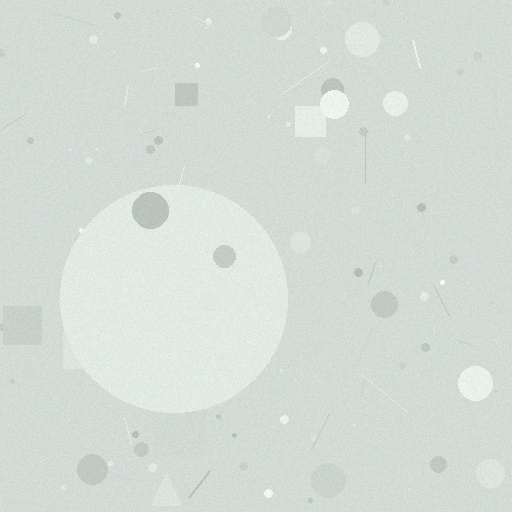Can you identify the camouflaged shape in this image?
The camouflaged shape is a circle.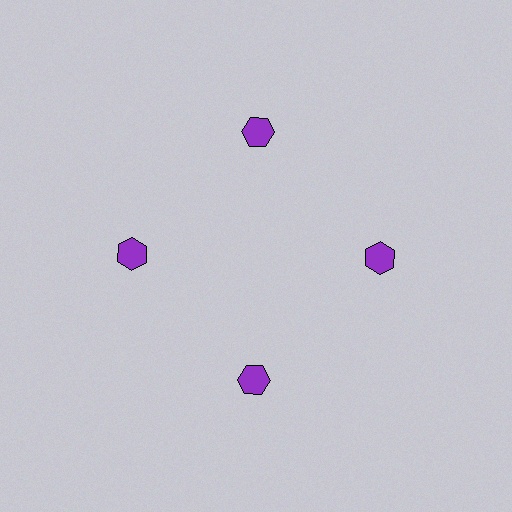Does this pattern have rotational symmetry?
Yes, this pattern has 4-fold rotational symmetry. It looks the same after rotating 90 degrees around the center.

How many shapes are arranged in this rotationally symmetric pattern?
There are 4 shapes, arranged in 4 groups of 1.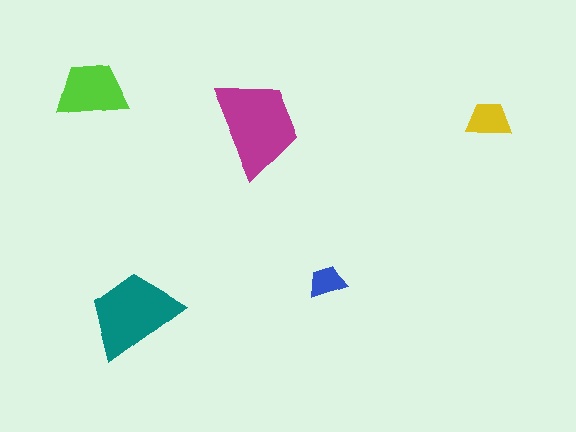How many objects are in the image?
There are 5 objects in the image.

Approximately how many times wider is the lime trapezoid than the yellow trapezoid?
About 1.5 times wider.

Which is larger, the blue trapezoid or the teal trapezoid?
The teal one.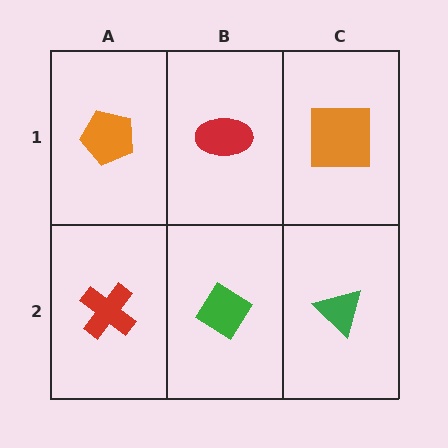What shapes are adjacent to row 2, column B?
A red ellipse (row 1, column B), a red cross (row 2, column A), a green triangle (row 2, column C).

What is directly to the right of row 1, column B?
An orange square.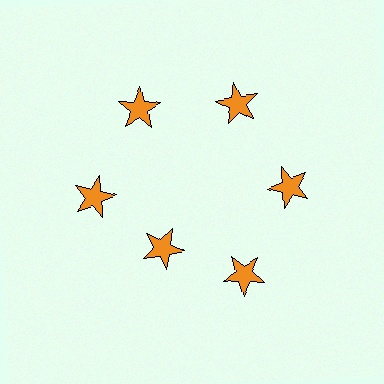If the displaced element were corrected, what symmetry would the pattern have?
It would have 6-fold rotational symmetry — the pattern would map onto itself every 60 degrees.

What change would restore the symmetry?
The symmetry would be restored by moving it outward, back onto the ring so that all 6 stars sit at equal angles and equal distance from the center.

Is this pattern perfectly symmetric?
No. The 6 orange stars are arranged in a ring, but one element near the 7 o'clock position is pulled inward toward the center, breaking the 6-fold rotational symmetry.